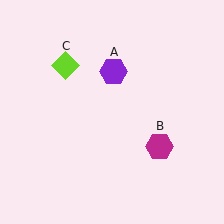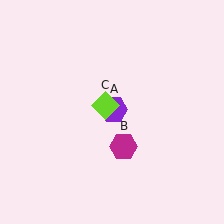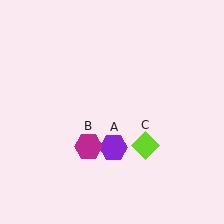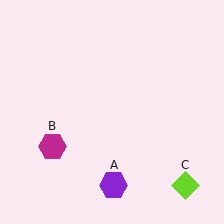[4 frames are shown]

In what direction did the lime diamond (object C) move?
The lime diamond (object C) moved down and to the right.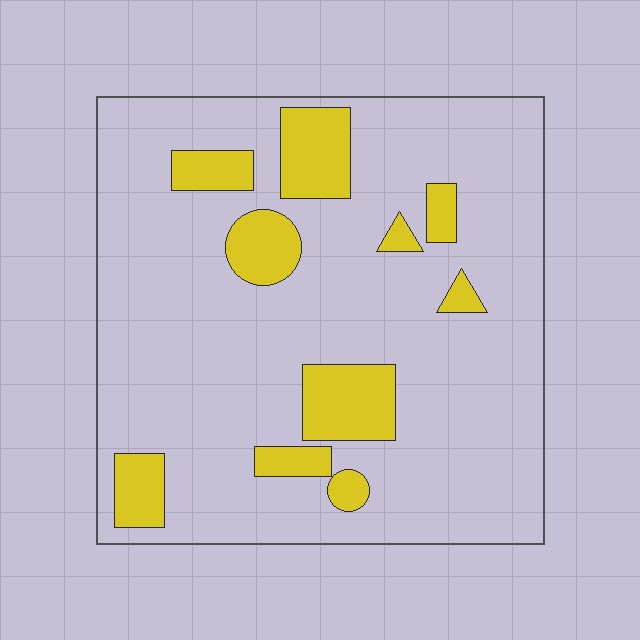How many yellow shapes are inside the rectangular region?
10.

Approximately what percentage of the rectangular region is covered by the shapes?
Approximately 15%.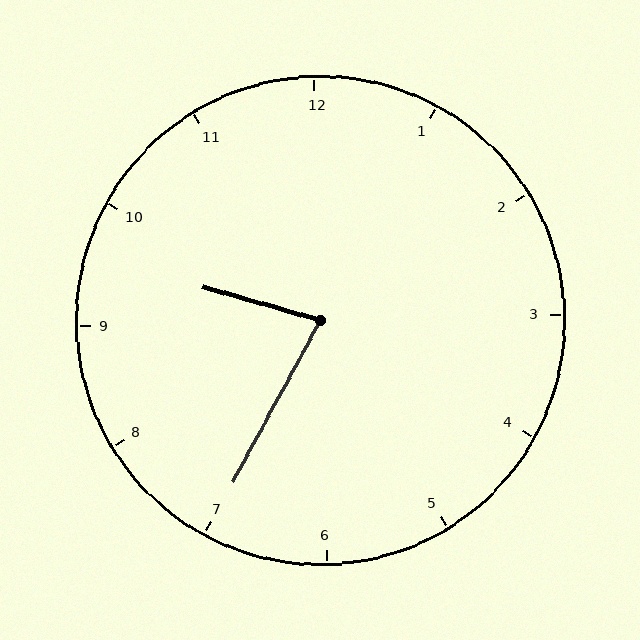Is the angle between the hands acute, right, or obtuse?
It is acute.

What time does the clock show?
9:35.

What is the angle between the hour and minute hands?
Approximately 78 degrees.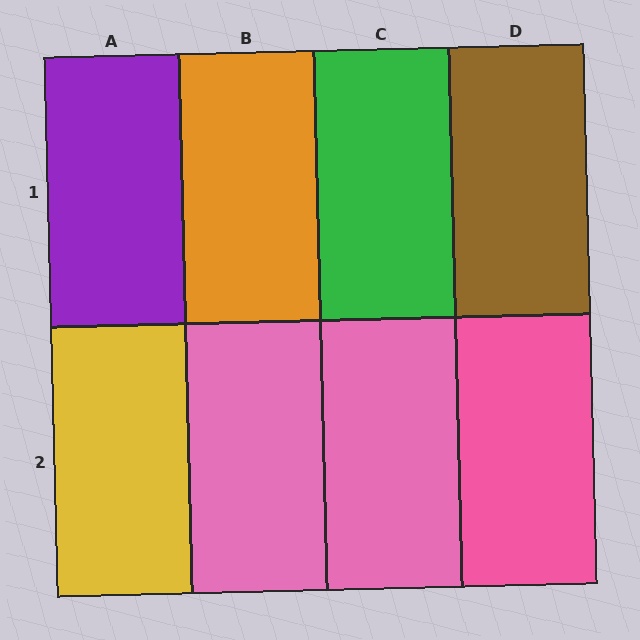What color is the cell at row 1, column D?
Brown.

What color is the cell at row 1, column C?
Green.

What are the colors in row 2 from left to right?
Yellow, pink, pink, pink.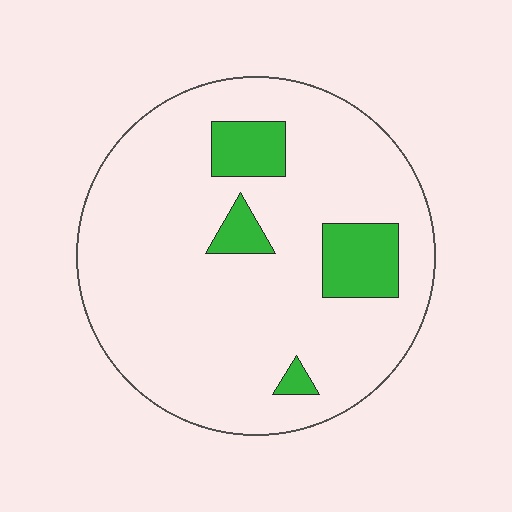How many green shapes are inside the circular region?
4.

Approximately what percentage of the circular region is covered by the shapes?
Approximately 15%.